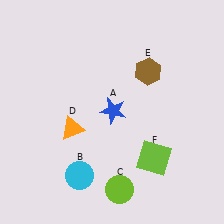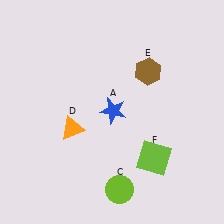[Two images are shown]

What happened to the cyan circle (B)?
The cyan circle (B) was removed in Image 2. It was in the bottom-left area of Image 1.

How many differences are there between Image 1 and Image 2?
There is 1 difference between the two images.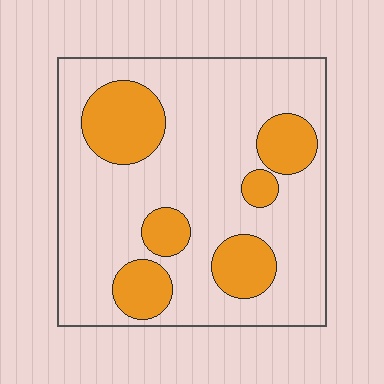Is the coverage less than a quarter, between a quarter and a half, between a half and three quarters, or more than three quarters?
Less than a quarter.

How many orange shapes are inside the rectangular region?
6.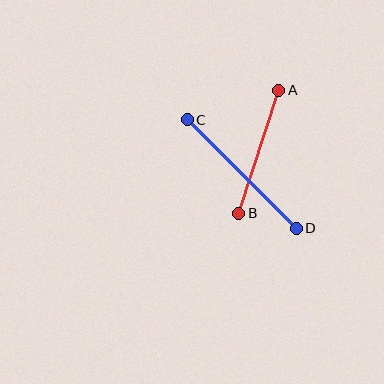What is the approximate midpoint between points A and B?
The midpoint is at approximately (259, 152) pixels.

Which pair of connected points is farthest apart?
Points C and D are farthest apart.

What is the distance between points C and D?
The distance is approximately 154 pixels.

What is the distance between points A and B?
The distance is approximately 129 pixels.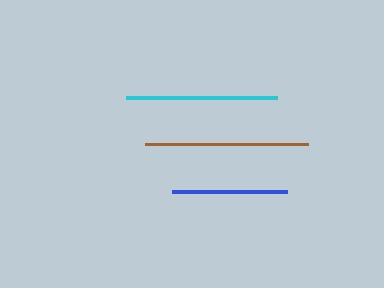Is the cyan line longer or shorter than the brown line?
The brown line is longer than the cyan line.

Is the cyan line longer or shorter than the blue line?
The cyan line is longer than the blue line.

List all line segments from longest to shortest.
From longest to shortest: brown, cyan, blue.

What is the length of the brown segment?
The brown segment is approximately 162 pixels long.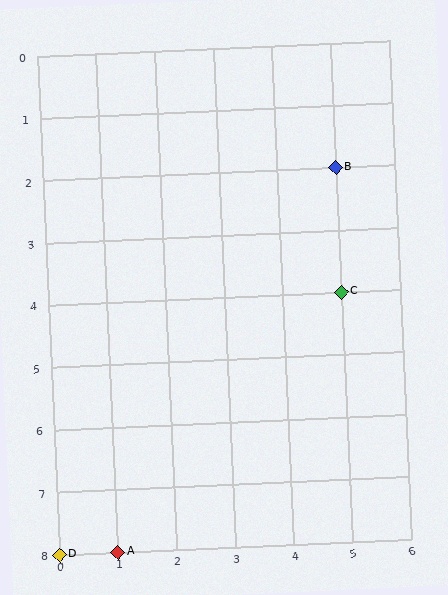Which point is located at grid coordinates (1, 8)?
Point A is at (1, 8).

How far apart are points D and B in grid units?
Points D and B are 5 columns and 6 rows apart (about 7.8 grid units diagonally).